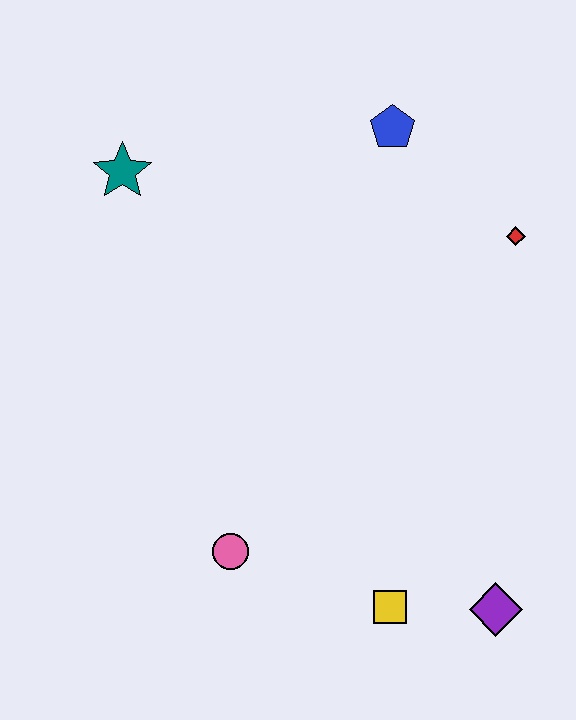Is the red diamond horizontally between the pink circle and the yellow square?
No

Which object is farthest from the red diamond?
The pink circle is farthest from the red diamond.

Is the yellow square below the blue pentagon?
Yes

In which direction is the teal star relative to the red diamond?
The teal star is to the left of the red diamond.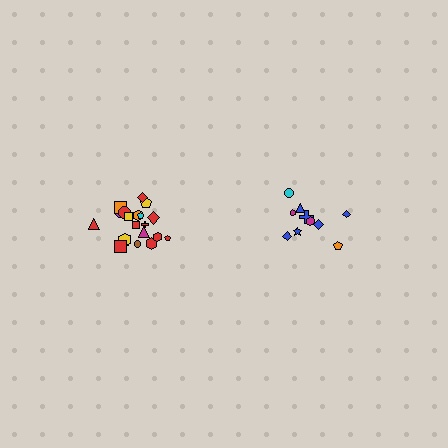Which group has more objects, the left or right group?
The left group.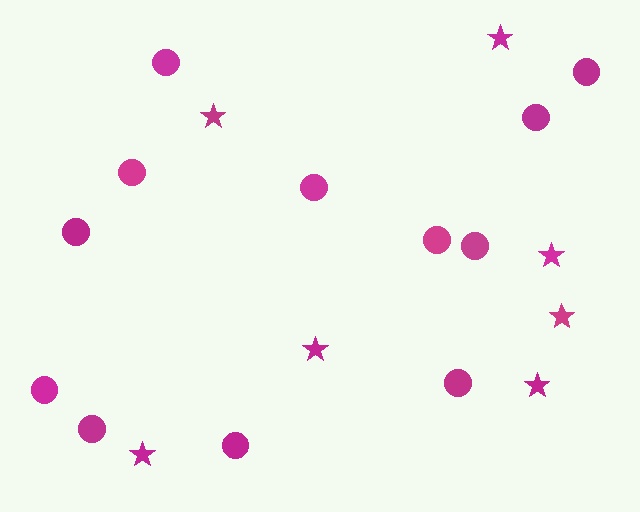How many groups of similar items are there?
There are 2 groups: one group of circles (12) and one group of stars (7).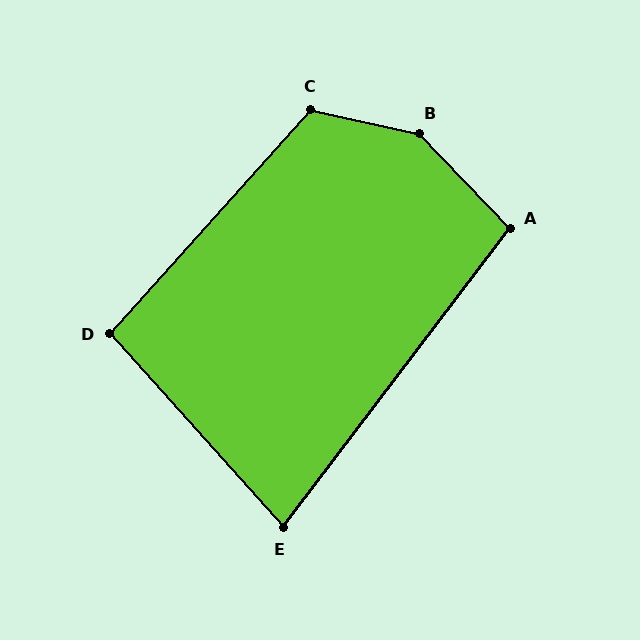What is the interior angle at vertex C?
Approximately 119 degrees (obtuse).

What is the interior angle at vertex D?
Approximately 96 degrees (obtuse).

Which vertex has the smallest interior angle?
E, at approximately 79 degrees.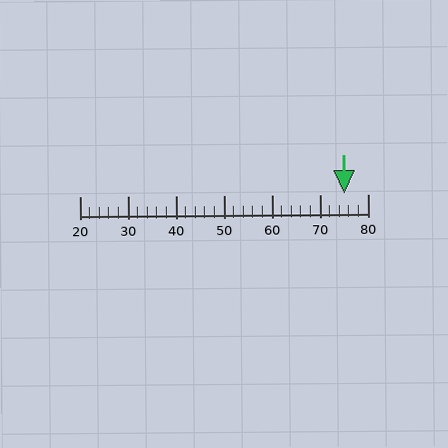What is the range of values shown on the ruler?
The ruler shows values from 20 to 80.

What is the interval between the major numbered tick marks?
The major tick marks are spaced 10 units apart.